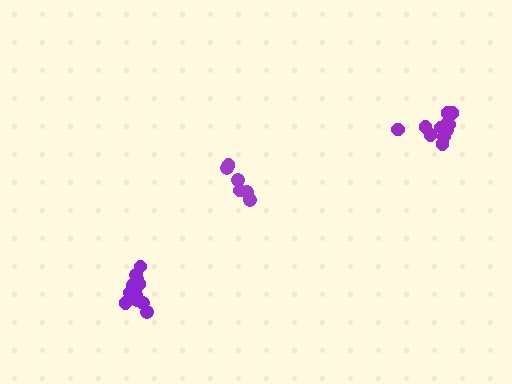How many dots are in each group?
Group 1: 12 dots, Group 2: 6 dots, Group 3: 12 dots (30 total).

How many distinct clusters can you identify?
There are 3 distinct clusters.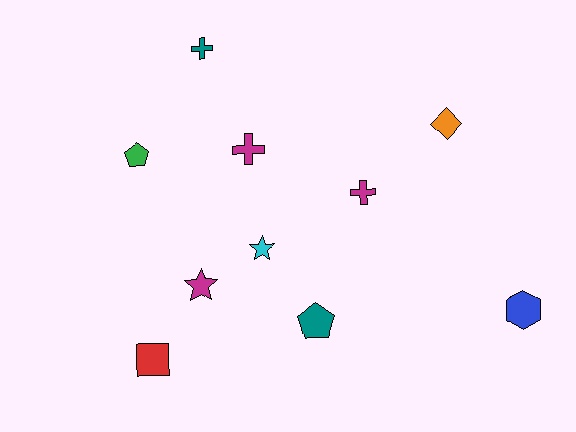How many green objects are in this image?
There is 1 green object.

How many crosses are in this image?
There are 3 crosses.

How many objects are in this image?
There are 10 objects.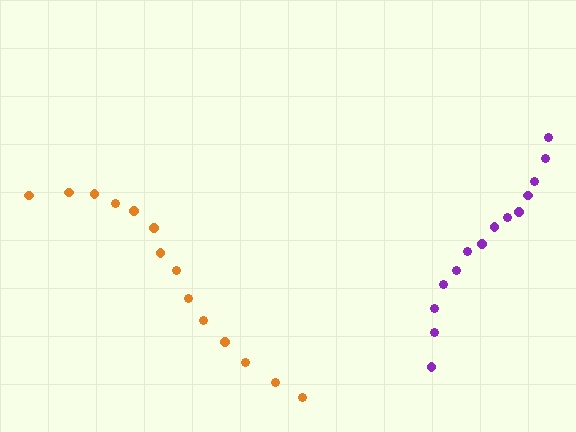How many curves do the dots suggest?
There are 2 distinct paths.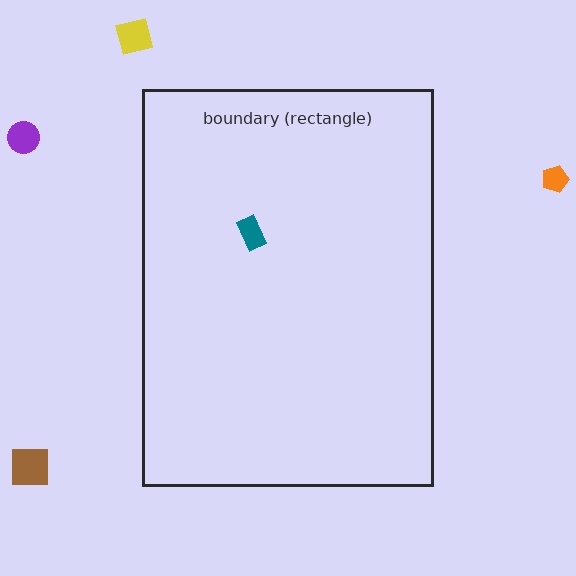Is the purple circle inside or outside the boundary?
Outside.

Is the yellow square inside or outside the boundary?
Outside.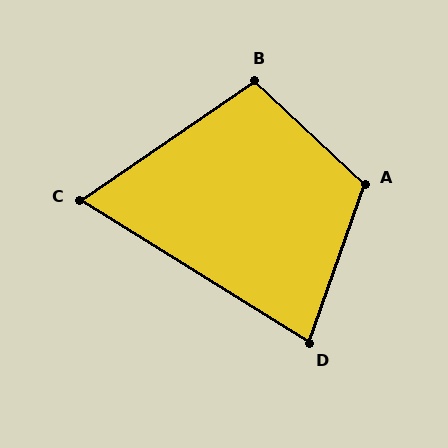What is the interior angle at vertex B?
Approximately 103 degrees (obtuse).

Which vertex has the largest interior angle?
A, at approximately 114 degrees.